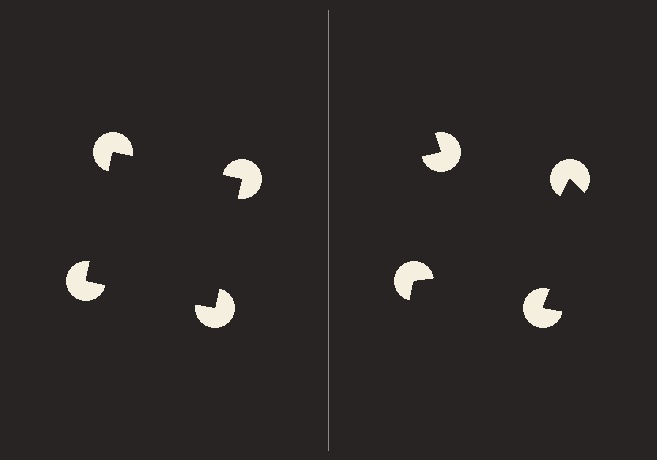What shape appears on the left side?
An illusory square.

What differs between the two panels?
The pac-man discs are positioned identically on both sides; only the wedge orientations differ. On the left they align to a square; on the right they are misaligned.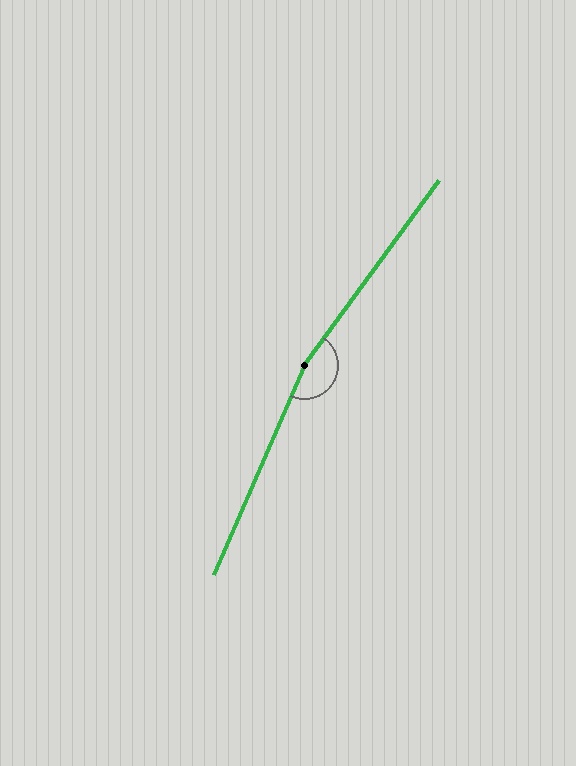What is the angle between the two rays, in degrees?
Approximately 167 degrees.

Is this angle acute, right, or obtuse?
It is obtuse.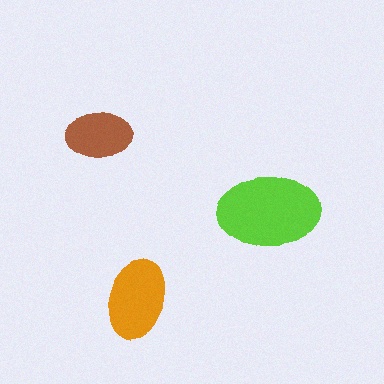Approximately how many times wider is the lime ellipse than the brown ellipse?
About 1.5 times wider.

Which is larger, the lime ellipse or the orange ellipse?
The lime one.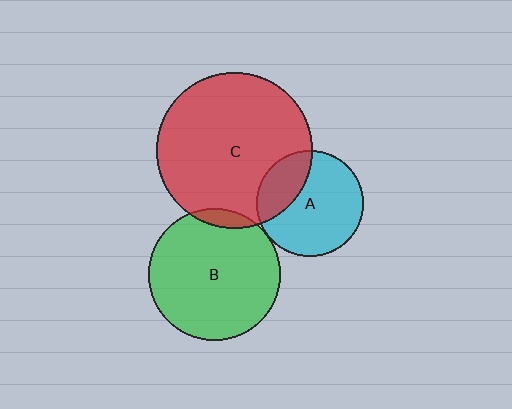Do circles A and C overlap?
Yes.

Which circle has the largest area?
Circle C (red).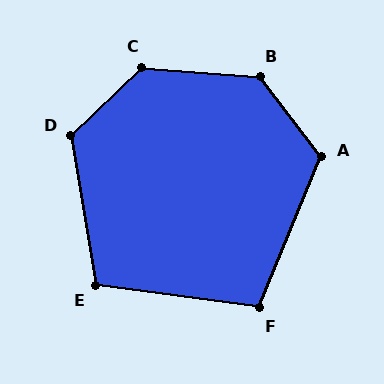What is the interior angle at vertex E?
Approximately 107 degrees (obtuse).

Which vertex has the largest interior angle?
C, at approximately 132 degrees.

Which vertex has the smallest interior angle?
F, at approximately 104 degrees.